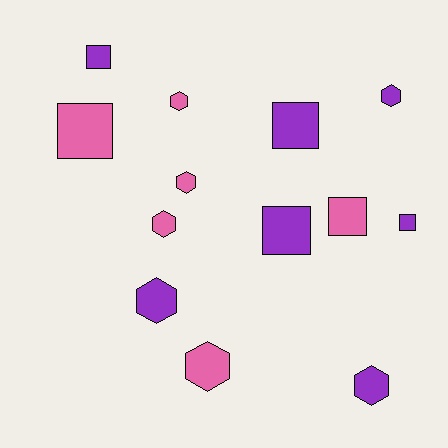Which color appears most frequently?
Purple, with 7 objects.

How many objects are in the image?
There are 13 objects.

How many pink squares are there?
There are 2 pink squares.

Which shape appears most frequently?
Hexagon, with 7 objects.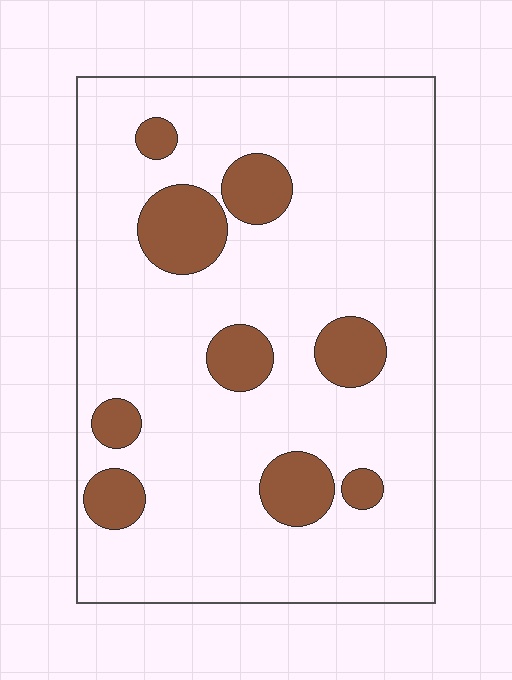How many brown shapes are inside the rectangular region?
9.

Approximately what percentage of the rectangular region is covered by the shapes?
Approximately 15%.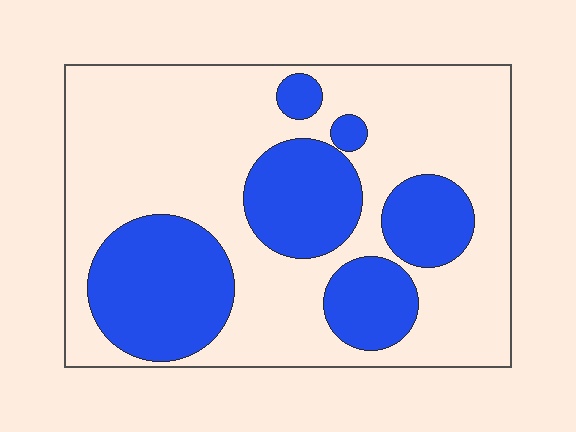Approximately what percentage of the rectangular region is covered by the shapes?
Approximately 35%.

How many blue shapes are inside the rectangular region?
6.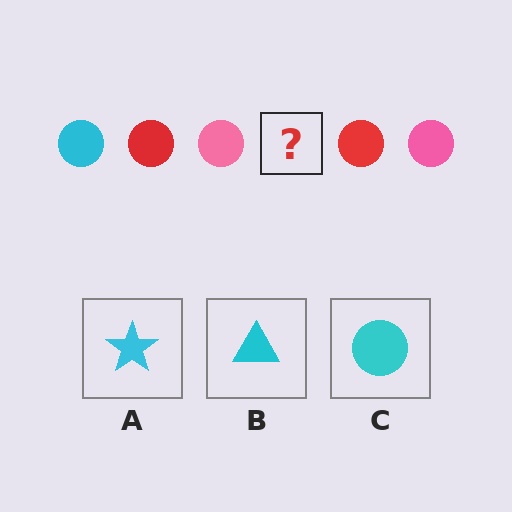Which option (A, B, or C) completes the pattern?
C.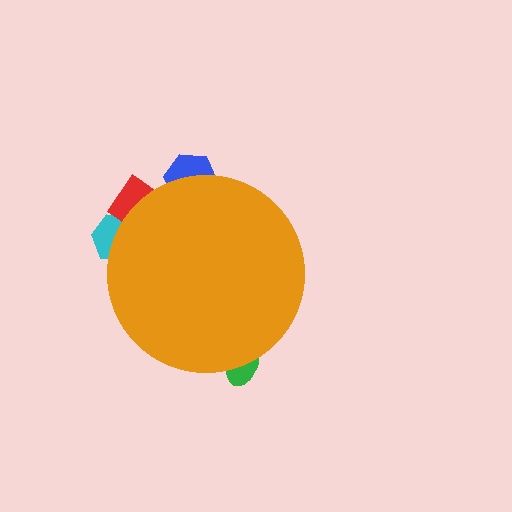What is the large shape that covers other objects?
An orange circle.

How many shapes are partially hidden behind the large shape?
4 shapes are partially hidden.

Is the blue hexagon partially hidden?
Yes, the blue hexagon is partially hidden behind the orange circle.